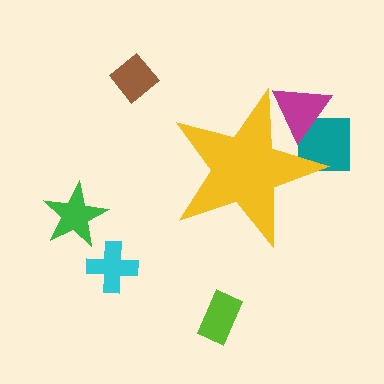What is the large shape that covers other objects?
A yellow star.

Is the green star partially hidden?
No, the green star is fully visible.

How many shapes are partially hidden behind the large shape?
2 shapes are partially hidden.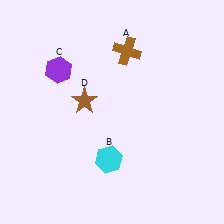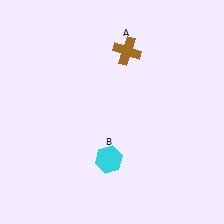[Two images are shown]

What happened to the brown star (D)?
The brown star (D) was removed in Image 2. It was in the top-left area of Image 1.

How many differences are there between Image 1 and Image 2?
There are 2 differences between the two images.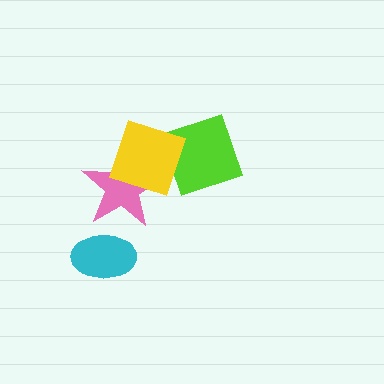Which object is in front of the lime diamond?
The yellow diamond is in front of the lime diamond.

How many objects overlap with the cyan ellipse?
0 objects overlap with the cyan ellipse.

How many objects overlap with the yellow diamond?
2 objects overlap with the yellow diamond.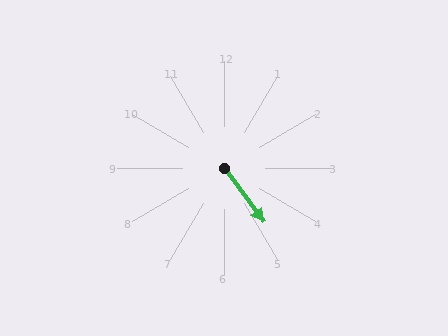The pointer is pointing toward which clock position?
Roughly 5 o'clock.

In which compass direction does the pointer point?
Southeast.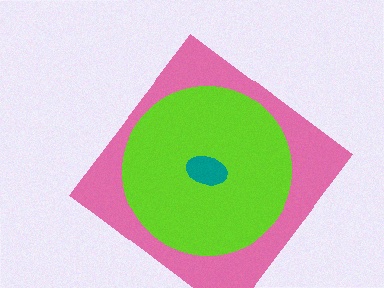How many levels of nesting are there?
3.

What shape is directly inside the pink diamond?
The lime circle.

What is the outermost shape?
The pink diamond.